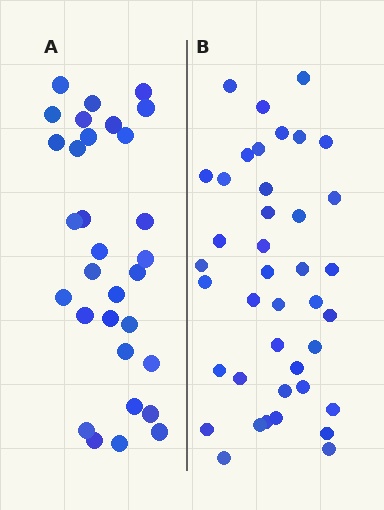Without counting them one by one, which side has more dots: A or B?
Region B (the right region) has more dots.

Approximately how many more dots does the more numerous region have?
Region B has roughly 8 or so more dots than region A.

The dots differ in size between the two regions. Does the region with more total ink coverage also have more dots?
No. Region A has more total ink coverage because its dots are larger, but region B actually contains more individual dots. Total area can be misleading — the number of items is what matters here.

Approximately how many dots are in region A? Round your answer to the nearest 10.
About 30 dots. (The exact count is 31, which rounds to 30.)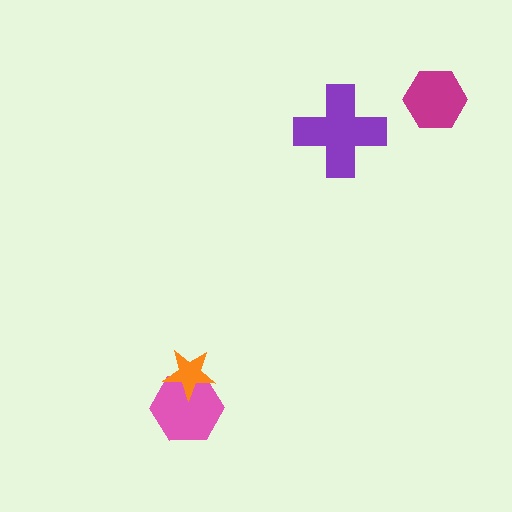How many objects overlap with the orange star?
1 object overlaps with the orange star.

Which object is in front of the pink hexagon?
The orange star is in front of the pink hexagon.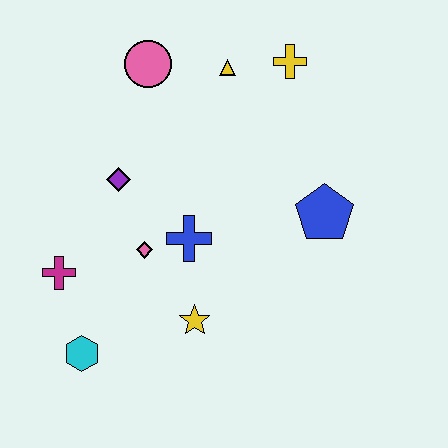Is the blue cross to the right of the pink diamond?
Yes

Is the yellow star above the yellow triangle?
No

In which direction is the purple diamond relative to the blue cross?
The purple diamond is to the left of the blue cross.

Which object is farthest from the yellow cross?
The cyan hexagon is farthest from the yellow cross.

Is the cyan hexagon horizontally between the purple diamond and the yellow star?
No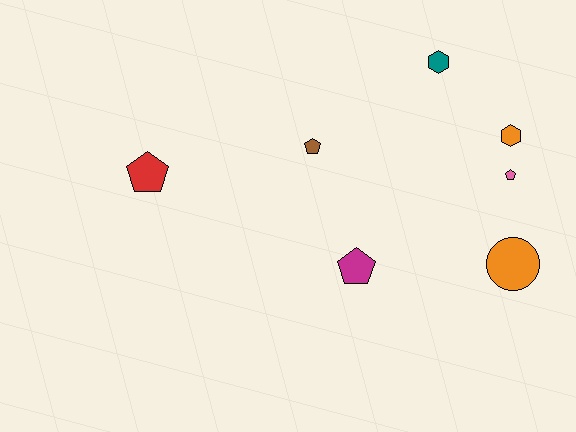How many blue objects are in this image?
There are no blue objects.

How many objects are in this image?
There are 7 objects.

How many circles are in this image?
There is 1 circle.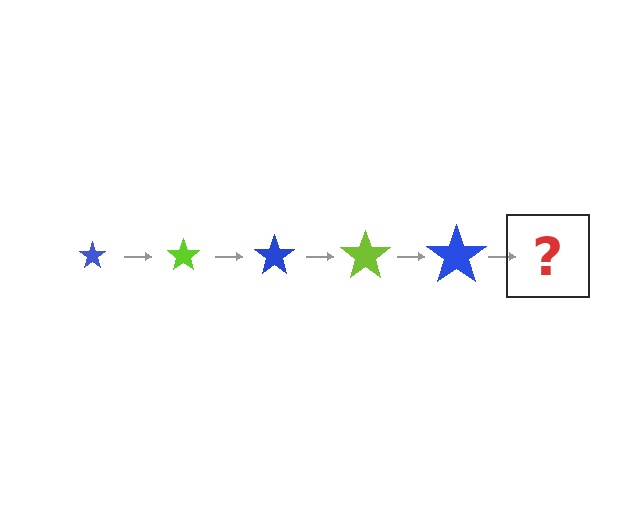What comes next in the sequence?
The next element should be a lime star, larger than the previous one.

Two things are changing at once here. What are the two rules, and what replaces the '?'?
The two rules are that the star grows larger each step and the color cycles through blue and lime. The '?' should be a lime star, larger than the previous one.